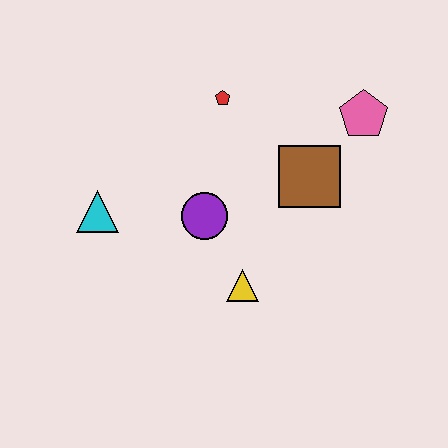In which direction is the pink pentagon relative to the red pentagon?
The pink pentagon is to the right of the red pentagon.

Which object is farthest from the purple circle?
The pink pentagon is farthest from the purple circle.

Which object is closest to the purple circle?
The yellow triangle is closest to the purple circle.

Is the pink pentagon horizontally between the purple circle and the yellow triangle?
No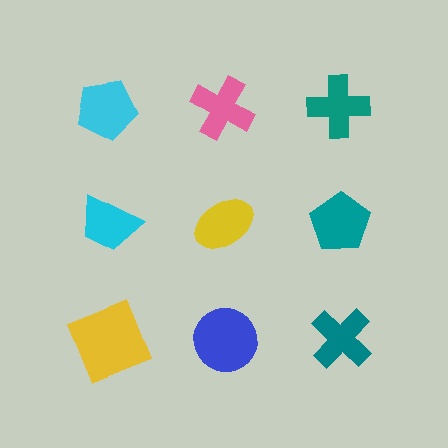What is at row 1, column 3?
A teal cross.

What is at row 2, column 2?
A yellow ellipse.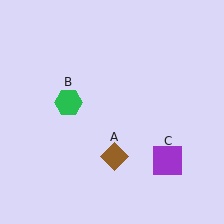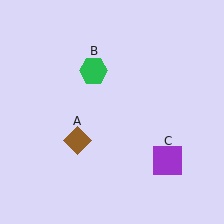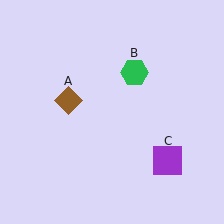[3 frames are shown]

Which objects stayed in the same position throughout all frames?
Purple square (object C) remained stationary.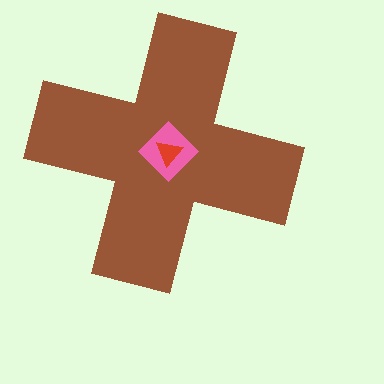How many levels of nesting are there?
3.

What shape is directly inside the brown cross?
The pink diamond.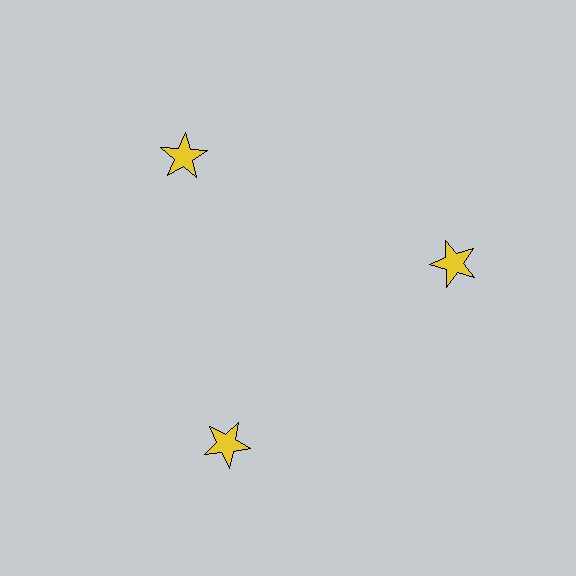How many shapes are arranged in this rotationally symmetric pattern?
There are 3 shapes, arranged in 3 groups of 1.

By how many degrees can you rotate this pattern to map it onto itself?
The pattern maps onto itself every 120 degrees of rotation.